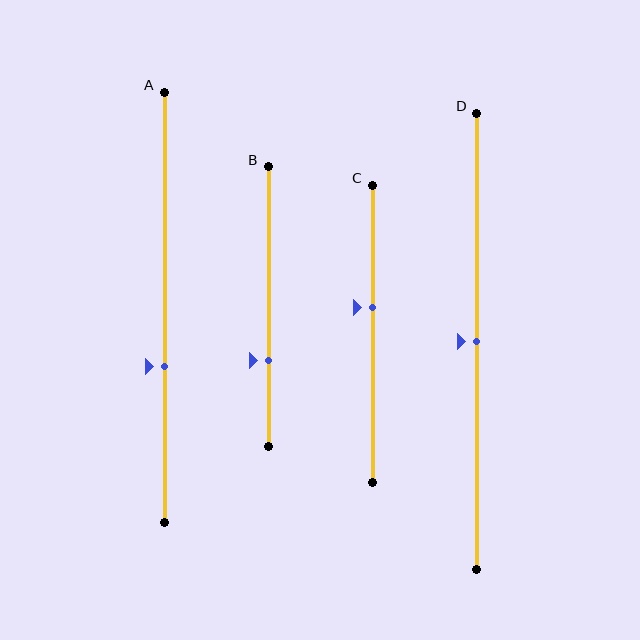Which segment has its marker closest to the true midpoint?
Segment D has its marker closest to the true midpoint.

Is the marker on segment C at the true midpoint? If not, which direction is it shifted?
No, the marker on segment C is shifted upward by about 9% of the segment length.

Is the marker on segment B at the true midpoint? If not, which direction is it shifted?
No, the marker on segment B is shifted downward by about 19% of the segment length.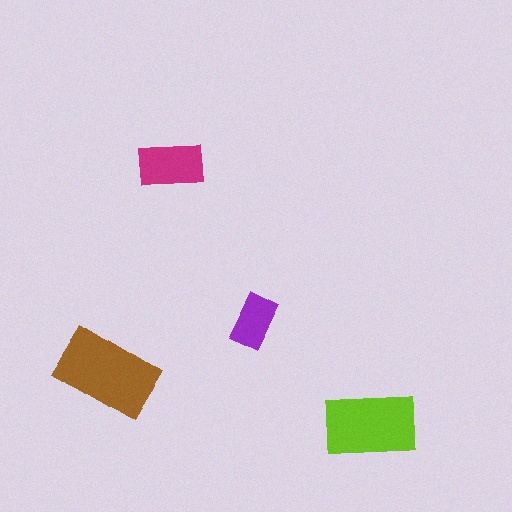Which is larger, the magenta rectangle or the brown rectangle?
The brown one.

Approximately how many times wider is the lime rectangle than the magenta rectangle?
About 1.5 times wider.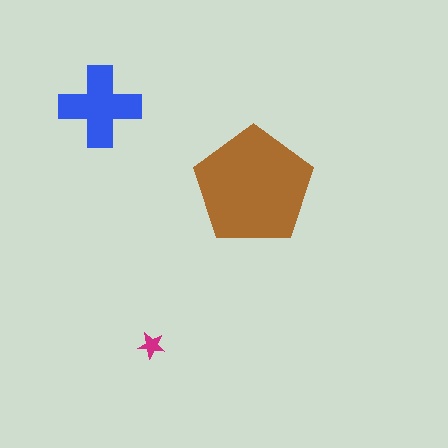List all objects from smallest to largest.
The magenta star, the blue cross, the brown pentagon.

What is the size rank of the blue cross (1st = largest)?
2nd.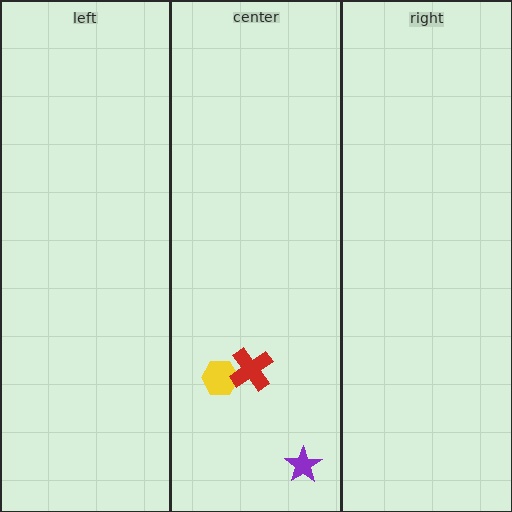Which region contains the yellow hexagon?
The center region.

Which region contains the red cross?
The center region.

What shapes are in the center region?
The yellow hexagon, the red cross, the purple star.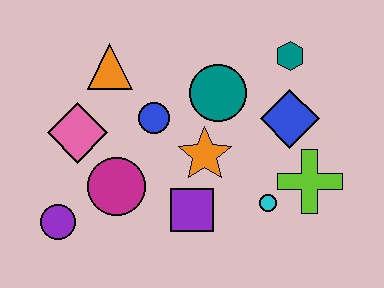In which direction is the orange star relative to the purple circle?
The orange star is to the right of the purple circle.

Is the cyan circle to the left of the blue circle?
No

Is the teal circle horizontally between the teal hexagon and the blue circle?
Yes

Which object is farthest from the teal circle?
The purple circle is farthest from the teal circle.